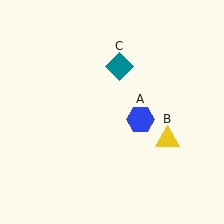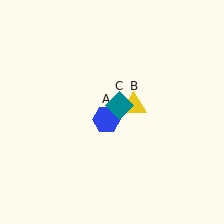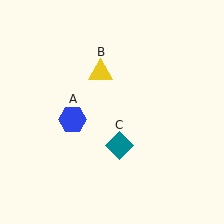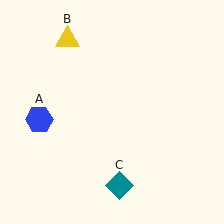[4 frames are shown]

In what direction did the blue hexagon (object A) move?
The blue hexagon (object A) moved left.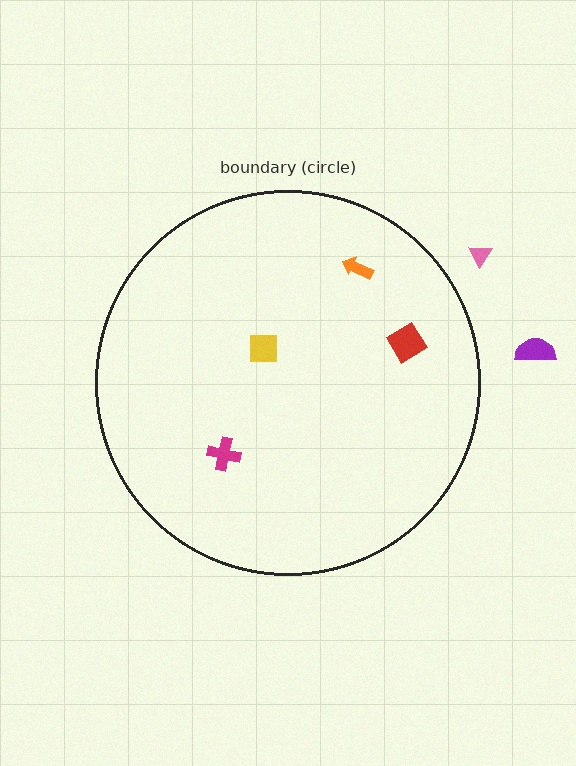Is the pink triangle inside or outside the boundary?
Outside.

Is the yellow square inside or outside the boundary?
Inside.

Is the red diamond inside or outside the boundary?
Inside.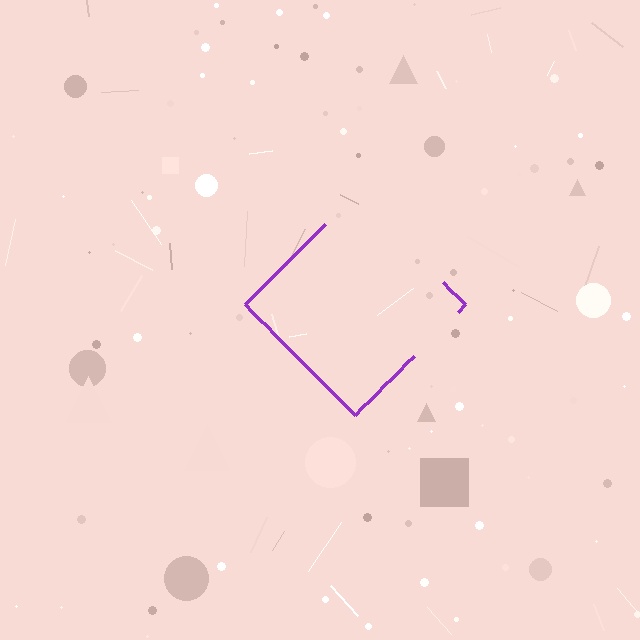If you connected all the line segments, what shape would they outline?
They would outline a diamond.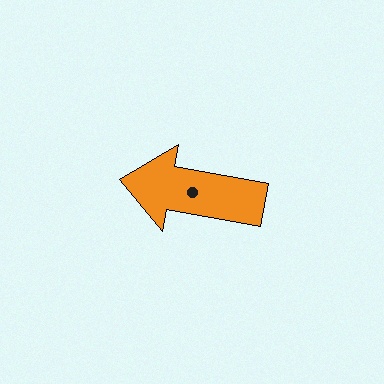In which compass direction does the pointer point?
West.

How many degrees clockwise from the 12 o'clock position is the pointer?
Approximately 280 degrees.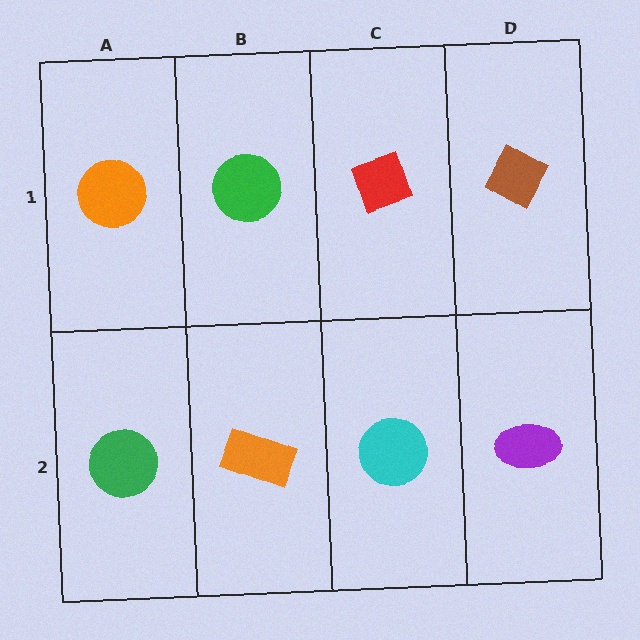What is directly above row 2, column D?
A brown diamond.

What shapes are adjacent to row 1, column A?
A green circle (row 2, column A), a green circle (row 1, column B).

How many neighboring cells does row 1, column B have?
3.